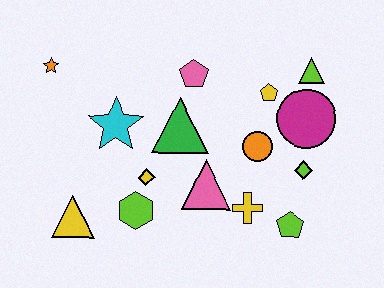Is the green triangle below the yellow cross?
No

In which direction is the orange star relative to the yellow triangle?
The orange star is above the yellow triangle.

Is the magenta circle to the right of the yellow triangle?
Yes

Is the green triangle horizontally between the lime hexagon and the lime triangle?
Yes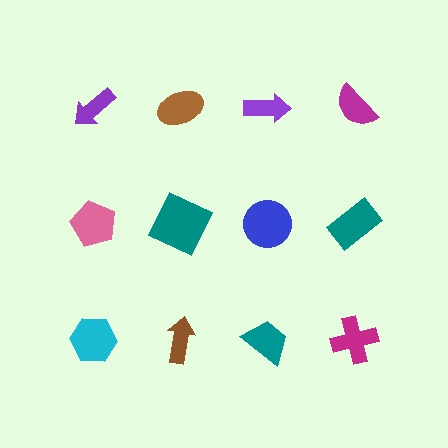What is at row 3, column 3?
A teal trapezoid.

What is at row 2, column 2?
A teal square.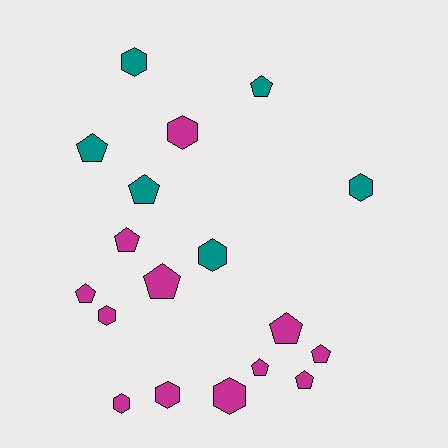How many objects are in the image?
There are 18 objects.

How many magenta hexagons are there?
There are 5 magenta hexagons.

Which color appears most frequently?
Magenta, with 12 objects.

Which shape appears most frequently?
Pentagon, with 10 objects.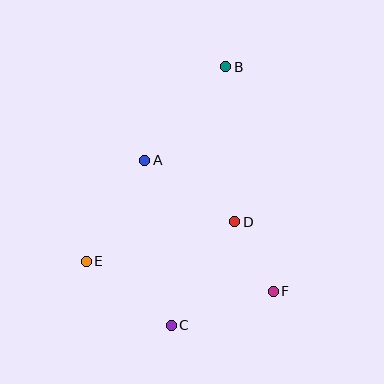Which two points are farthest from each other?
Points B and C are farthest from each other.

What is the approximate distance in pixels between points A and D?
The distance between A and D is approximately 109 pixels.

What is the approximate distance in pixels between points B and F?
The distance between B and F is approximately 229 pixels.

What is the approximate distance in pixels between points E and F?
The distance between E and F is approximately 189 pixels.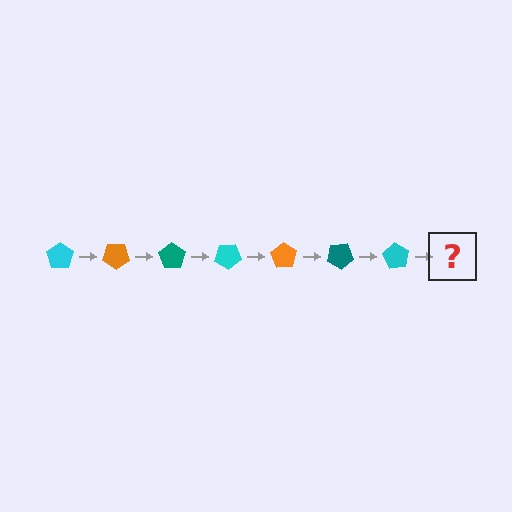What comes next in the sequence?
The next element should be an orange pentagon, rotated 245 degrees from the start.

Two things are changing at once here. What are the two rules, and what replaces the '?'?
The two rules are that it rotates 35 degrees each step and the color cycles through cyan, orange, and teal. The '?' should be an orange pentagon, rotated 245 degrees from the start.